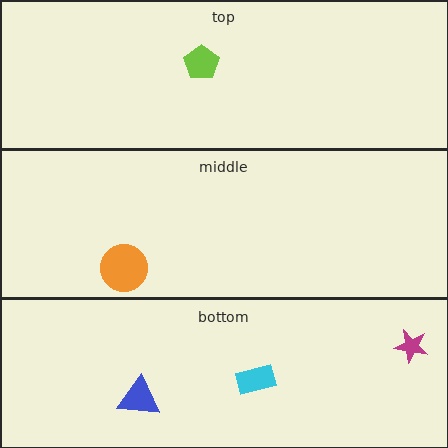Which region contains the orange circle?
The middle region.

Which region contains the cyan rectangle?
The bottom region.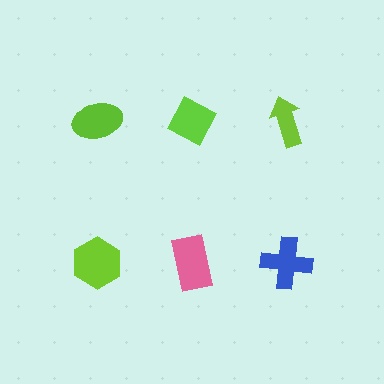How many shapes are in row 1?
3 shapes.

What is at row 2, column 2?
A pink rectangle.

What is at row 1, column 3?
A lime arrow.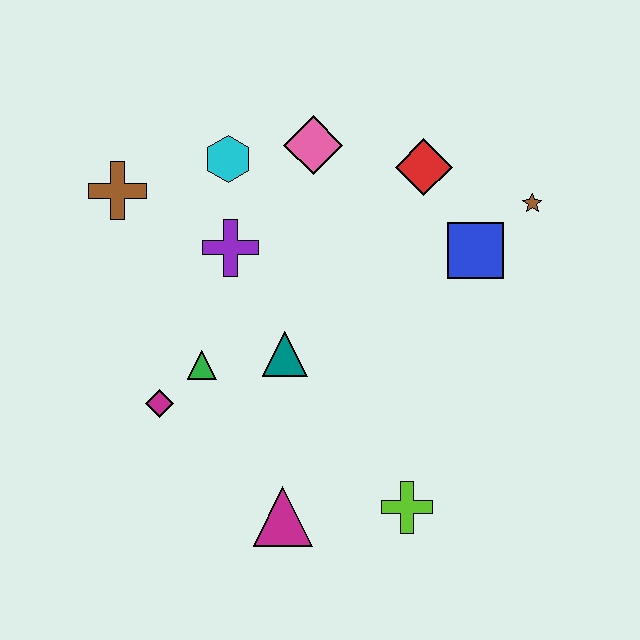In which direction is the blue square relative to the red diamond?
The blue square is below the red diamond.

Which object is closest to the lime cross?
The magenta triangle is closest to the lime cross.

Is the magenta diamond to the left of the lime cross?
Yes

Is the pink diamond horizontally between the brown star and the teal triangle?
Yes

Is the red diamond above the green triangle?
Yes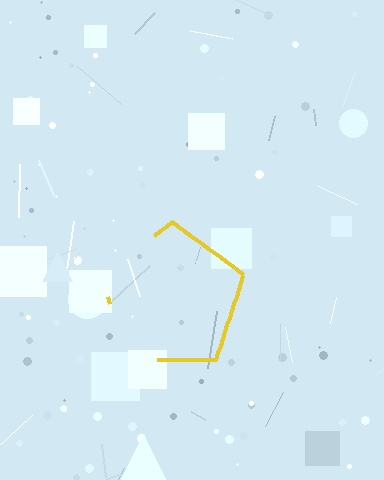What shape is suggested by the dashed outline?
The dashed outline suggests a pentagon.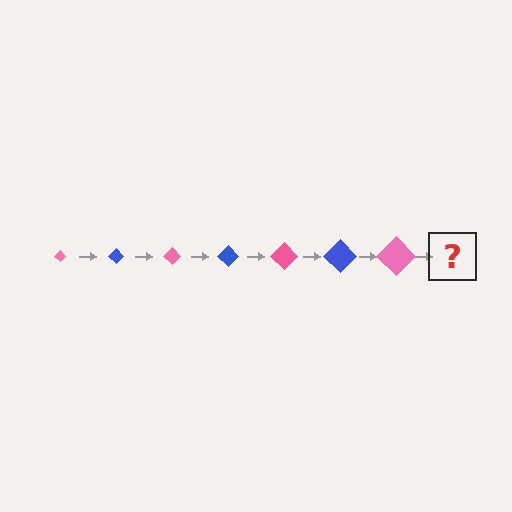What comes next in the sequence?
The next element should be a blue diamond, larger than the previous one.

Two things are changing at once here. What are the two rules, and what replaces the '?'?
The two rules are that the diamond grows larger each step and the color cycles through pink and blue. The '?' should be a blue diamond, larger than the previous one.